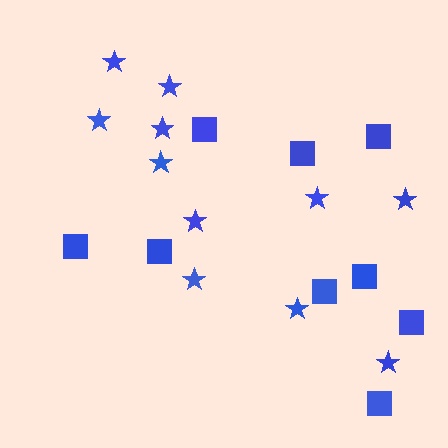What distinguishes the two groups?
There are 2 groups: one group of stars (11) and one group of squares (9).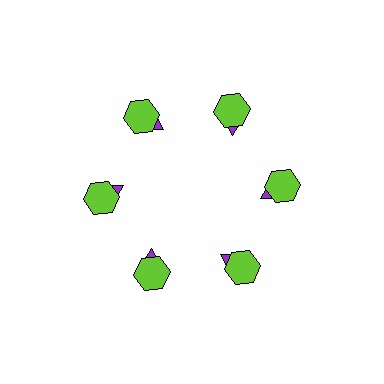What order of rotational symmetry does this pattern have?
This pattern has 6-fold rotational symmetry.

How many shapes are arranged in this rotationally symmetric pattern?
There are 12 shapes, arranged in 6 groups of 2.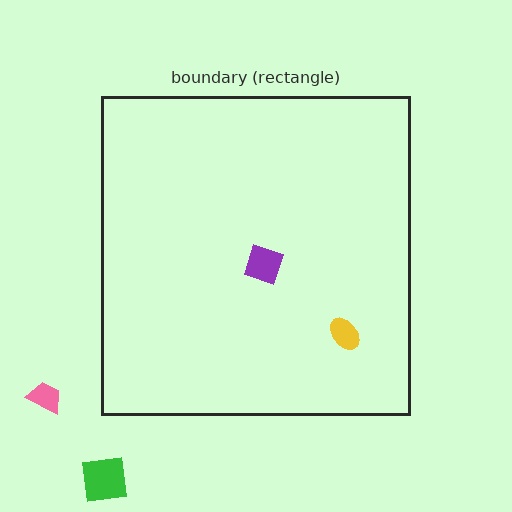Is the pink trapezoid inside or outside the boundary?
Outside.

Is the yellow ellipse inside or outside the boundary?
Inside.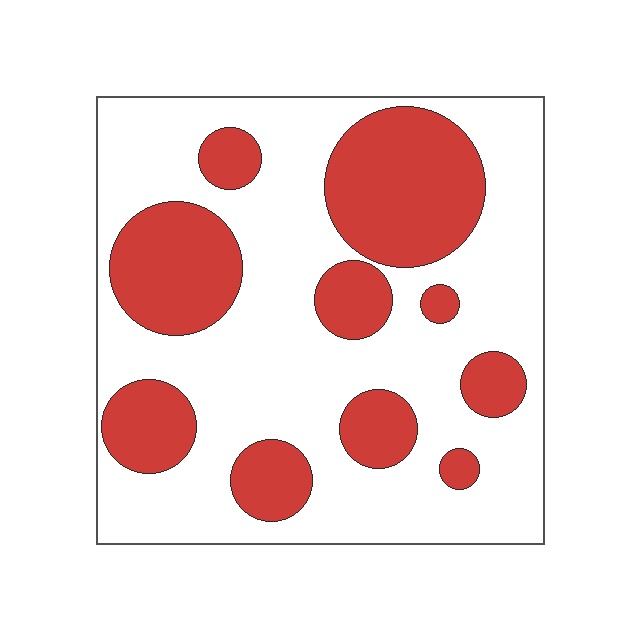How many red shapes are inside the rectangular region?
10.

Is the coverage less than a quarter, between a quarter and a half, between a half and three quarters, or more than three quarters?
Between a quarter and a half.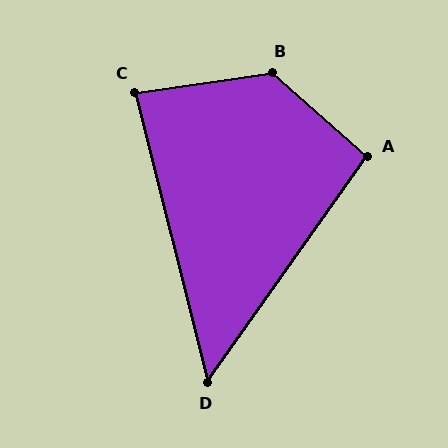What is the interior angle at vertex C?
Approximately 84 degrees (acute).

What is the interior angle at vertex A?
Approximately 96 degrees (obtuse).